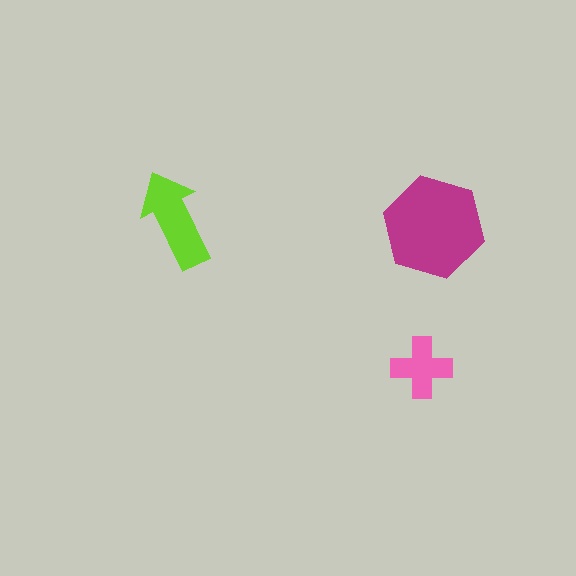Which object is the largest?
The magenta hexagon.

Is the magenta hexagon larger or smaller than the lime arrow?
Larger.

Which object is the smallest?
The pink cross.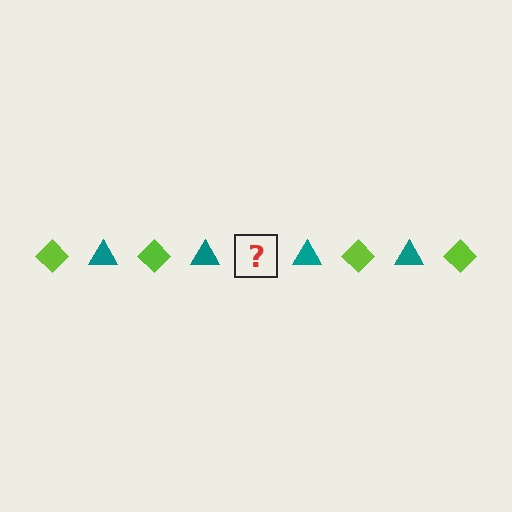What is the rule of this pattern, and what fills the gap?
The rule is that the pattern alternates between lime diamond and teal triangle. The gap should be filled with a lime diamond.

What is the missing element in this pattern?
The missing element is a lime diamond.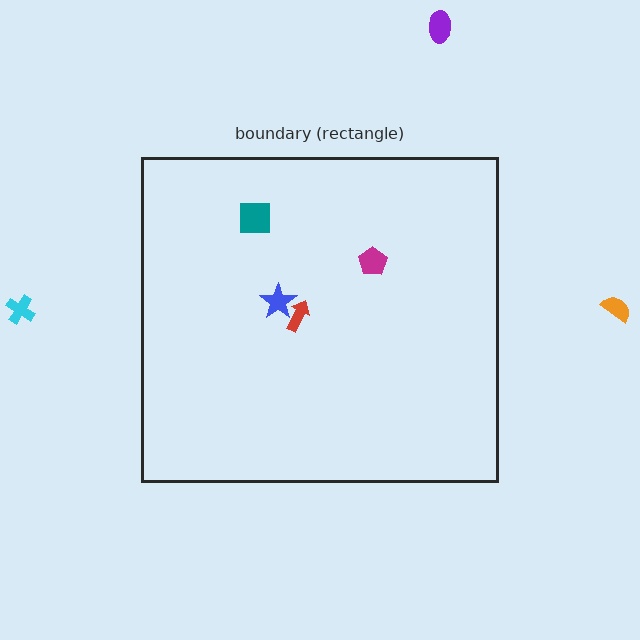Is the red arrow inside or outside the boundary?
Inside.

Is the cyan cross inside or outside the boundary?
Outside.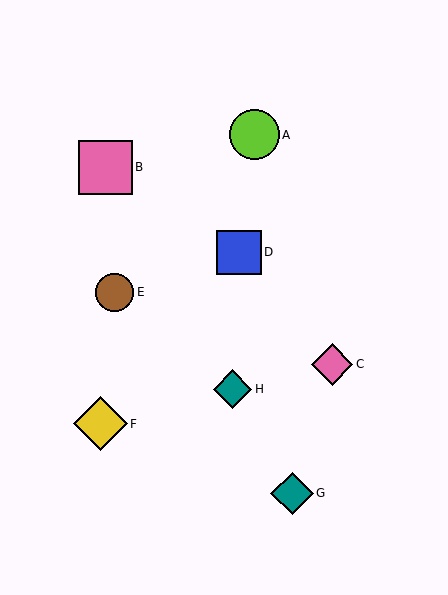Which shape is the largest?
The yellow diamond (labeled F) is the largest.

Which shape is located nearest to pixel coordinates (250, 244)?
The blue square (labeled D) at (239, 252) is nearest to that location.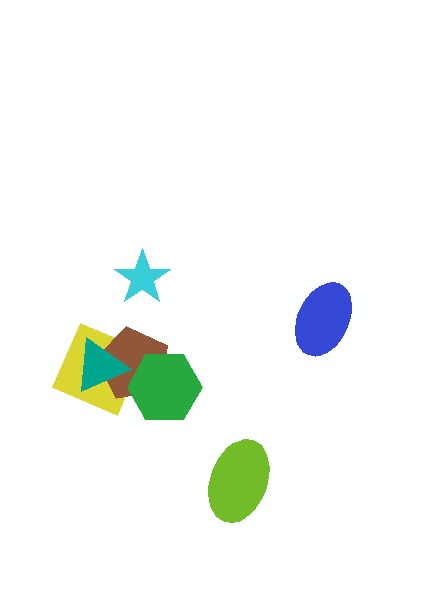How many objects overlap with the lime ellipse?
0 objects overlap with the lime ellipse.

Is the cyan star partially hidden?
No, no other shape covers it.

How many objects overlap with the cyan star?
0 objects overlap with the cyan star.